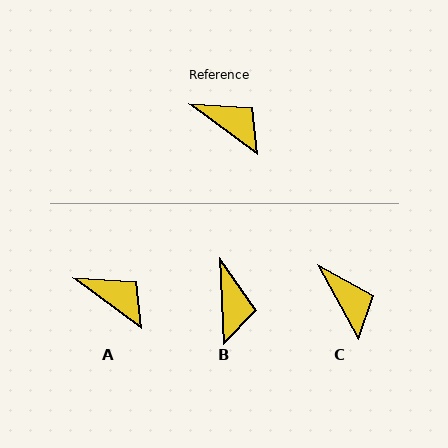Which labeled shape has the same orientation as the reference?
A.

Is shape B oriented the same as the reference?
No, it is off by about 52 degrees.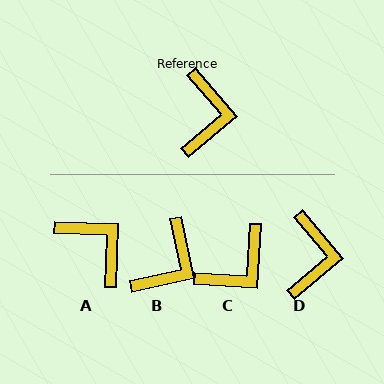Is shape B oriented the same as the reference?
No, it is off by about 28 degrees.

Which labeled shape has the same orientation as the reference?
D.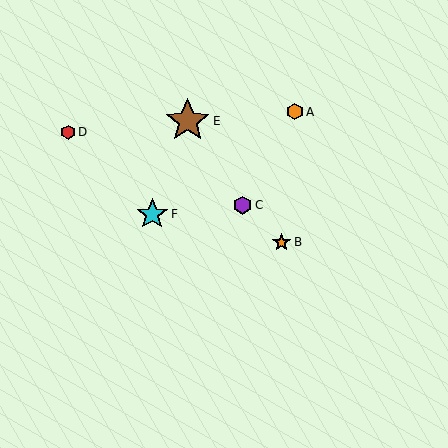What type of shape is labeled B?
Shape B is an orange star.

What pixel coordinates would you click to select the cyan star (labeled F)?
Click at (152, 214) to select the cyan star F.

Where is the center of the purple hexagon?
The center of the purple hexagon is at (243, 205).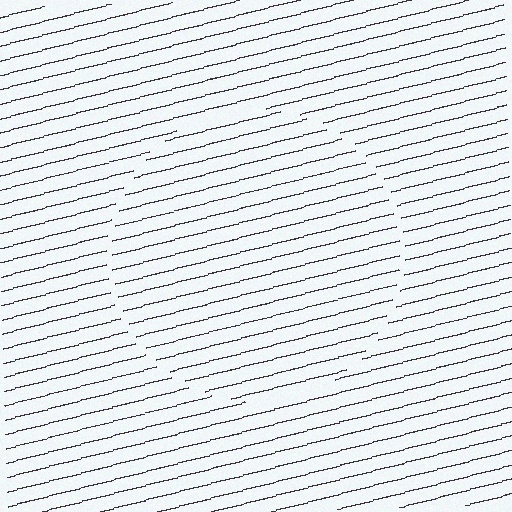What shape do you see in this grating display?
An illusory circle. The interior of the shape contains the same grating, shifted by half a period — the contour is defined by the phase discontinuity where line-ends from the inner and outer gratings abut.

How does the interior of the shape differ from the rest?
The interior of the shape contains the same grating, shifted by half a period — the contour is defined by the phase discontinuity where line-ends from the inner and outer gratings abut.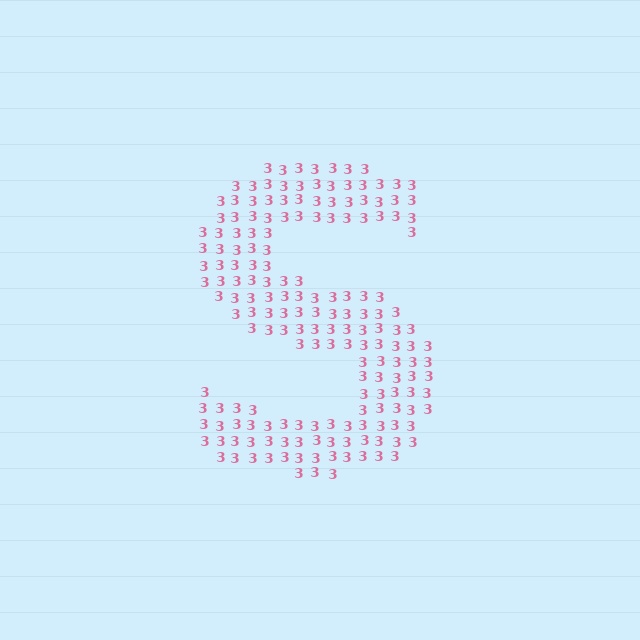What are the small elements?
The small elements are digit 3's.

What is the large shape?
The large shape is the letter S.